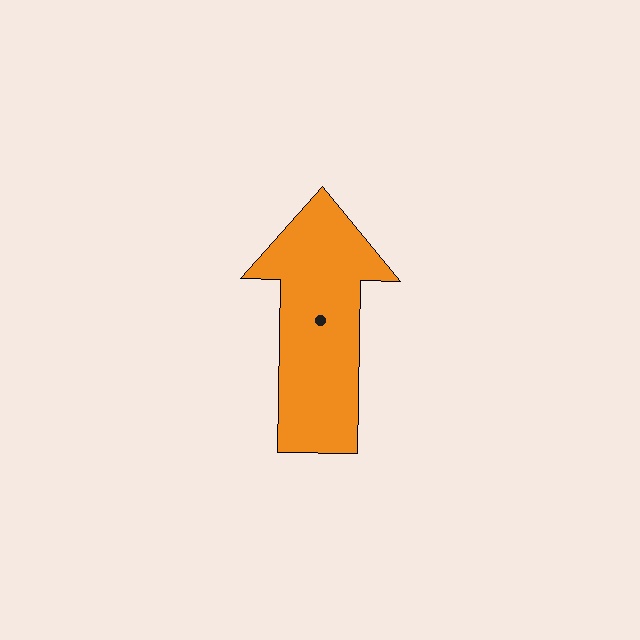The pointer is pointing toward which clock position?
Roughly 12 o'clock.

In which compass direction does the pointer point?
North.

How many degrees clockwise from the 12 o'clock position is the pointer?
Approximately 1 degrees.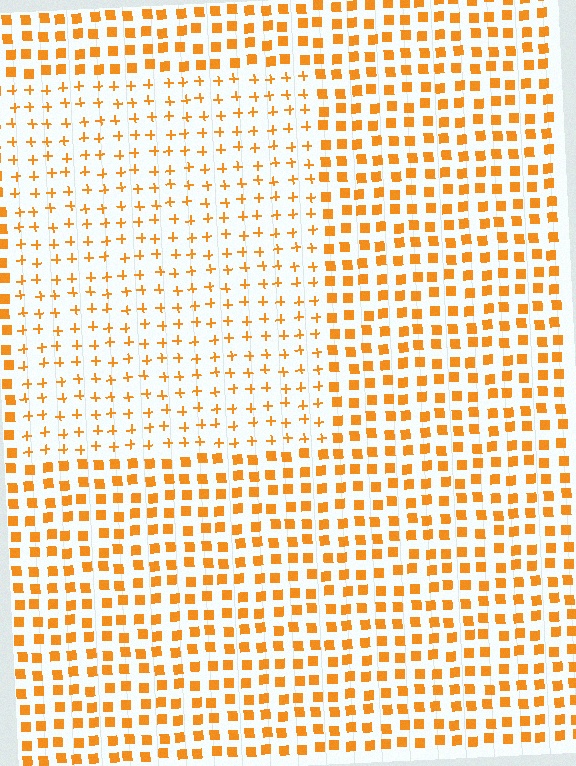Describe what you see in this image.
The image is filled with small orange elements arranged in a uniform grid. A rectangle-shaped region contains plus signs, while the surrounding area contains squares. The boundary is defined purely by the change in element shape.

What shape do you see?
I see a rectangle.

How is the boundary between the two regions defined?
The boundary is defined by a change in element shape: plus signs inside vs. squares outside. All elements share the same color and spacing.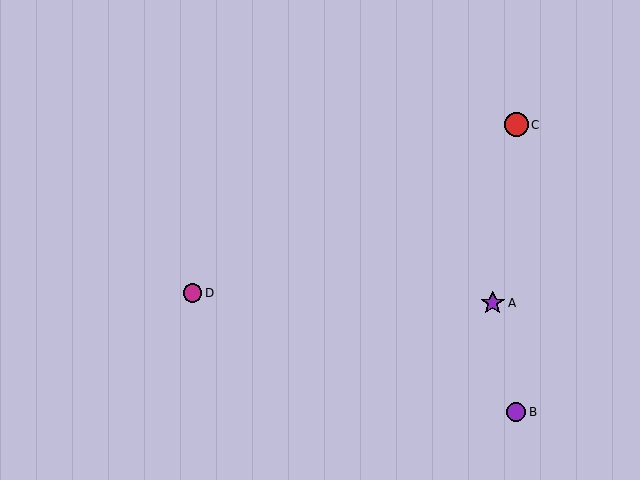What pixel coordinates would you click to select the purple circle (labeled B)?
Click at (516, 412) to select the purple circle B.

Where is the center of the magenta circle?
The center of the magenta circle is at (192, 293).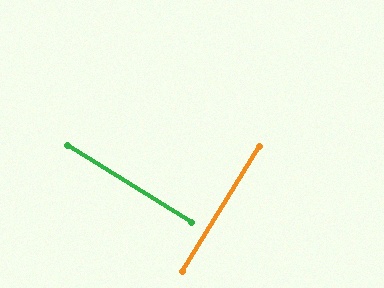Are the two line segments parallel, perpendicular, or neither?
Perpendicular — they meet at approximately 90°.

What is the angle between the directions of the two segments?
Approximately 90 degrees.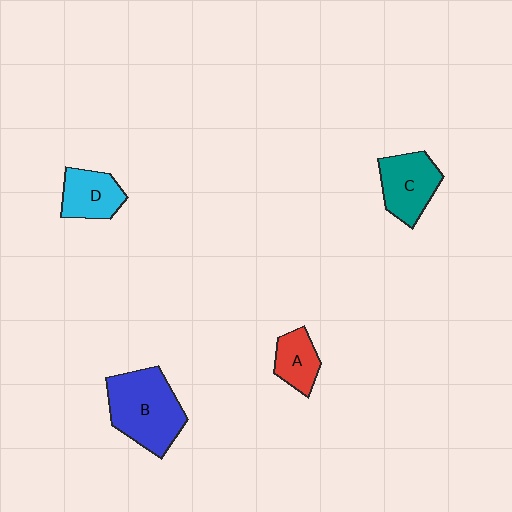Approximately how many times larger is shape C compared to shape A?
Approximately 1.5 times.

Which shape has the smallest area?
Shape A (red).